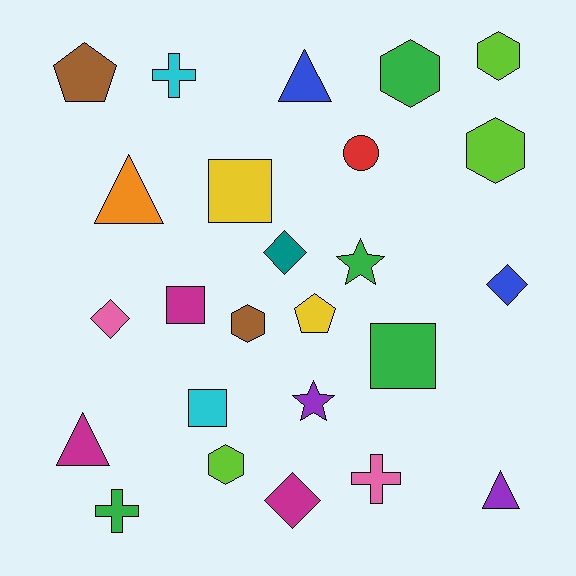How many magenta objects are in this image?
There are 3 magenta objects.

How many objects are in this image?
There are 25 objects.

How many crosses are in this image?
There are 3 crosses.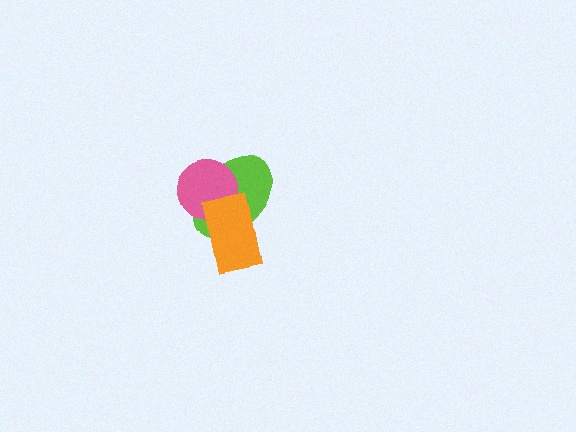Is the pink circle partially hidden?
Yes, it is partially covered by another shape.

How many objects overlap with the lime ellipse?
2 objects overlap with the lime ellipse.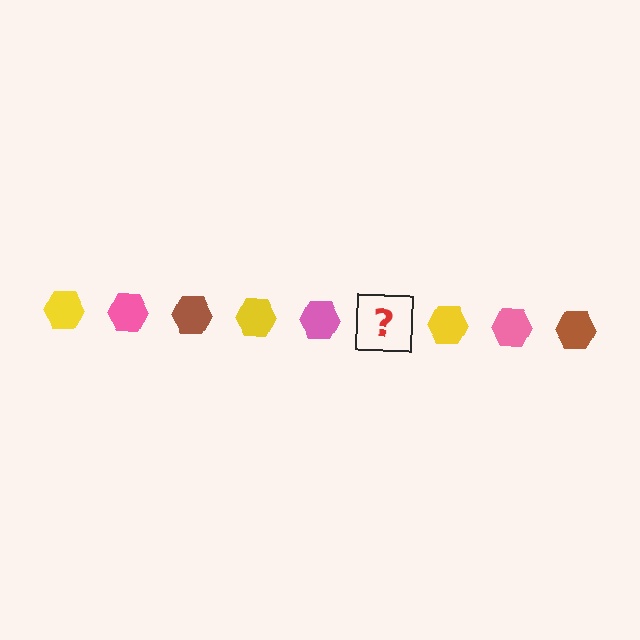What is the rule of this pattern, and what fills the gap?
The rule is that the pattern cycles through yellow, pink, brown hexagons. The gap should be filled with a brown hexagon.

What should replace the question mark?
The question mark should be replaced with a brown hexagon.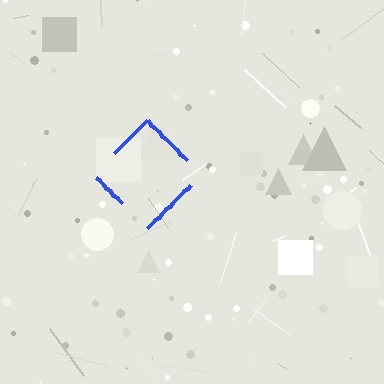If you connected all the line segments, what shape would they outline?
They would outline a diamond.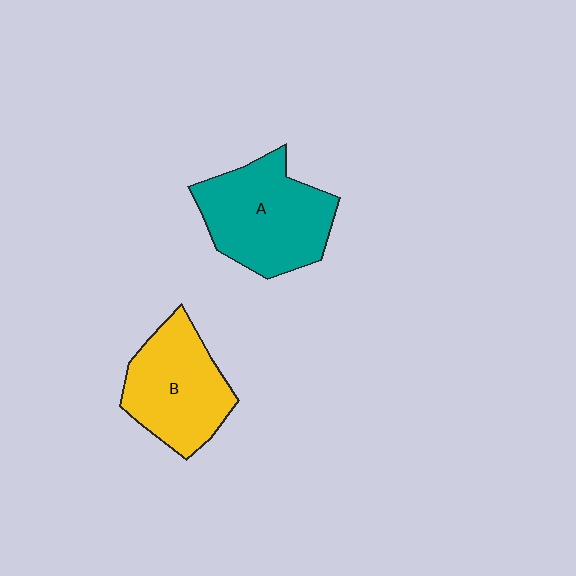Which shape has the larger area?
Shape A (teal).